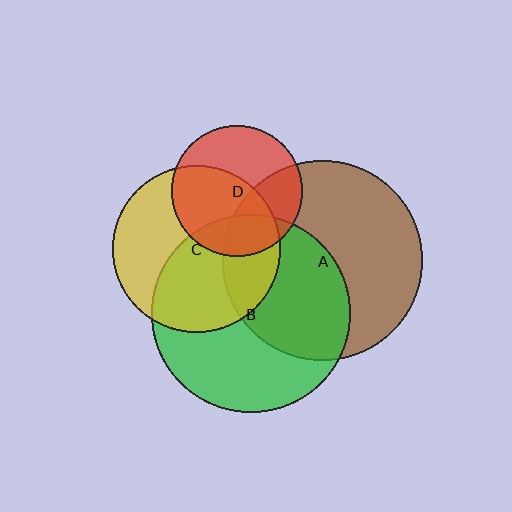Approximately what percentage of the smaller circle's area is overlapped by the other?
Approximately 35%.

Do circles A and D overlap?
Yes.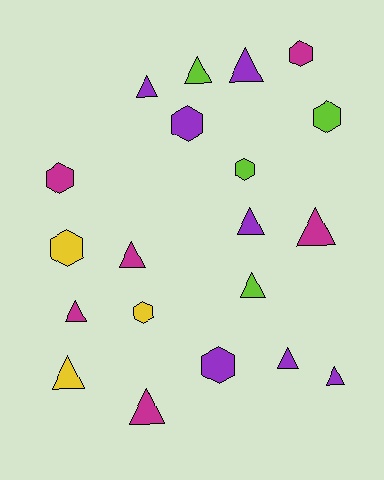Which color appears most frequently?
Purple, with 7 objects.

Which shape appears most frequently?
Triangle, with 12 objects.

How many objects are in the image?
There are 20 objects.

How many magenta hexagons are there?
There are 2 magenta hexagons.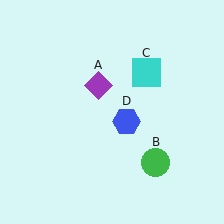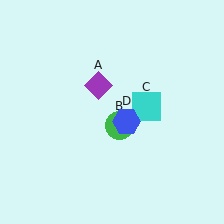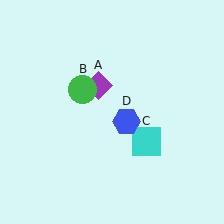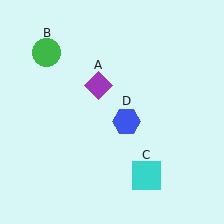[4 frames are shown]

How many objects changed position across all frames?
2 objects changed position: green circle (object B), cyan square (object C).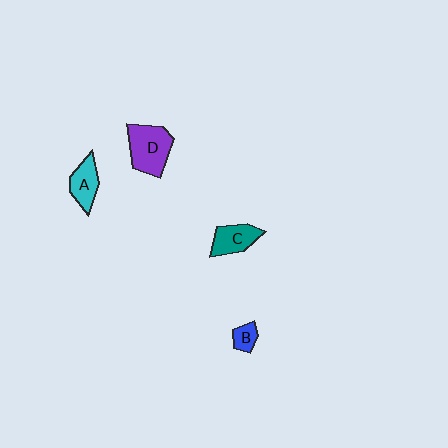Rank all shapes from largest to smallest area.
From largest to smallest: D (purple), C (teal), A (cyan), B (blue).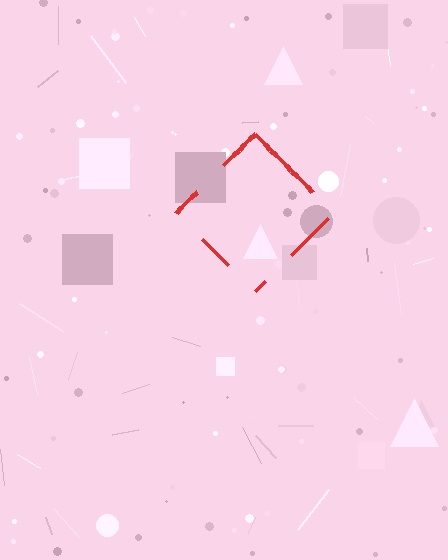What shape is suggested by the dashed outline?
The dashed outline suggests a diamond.